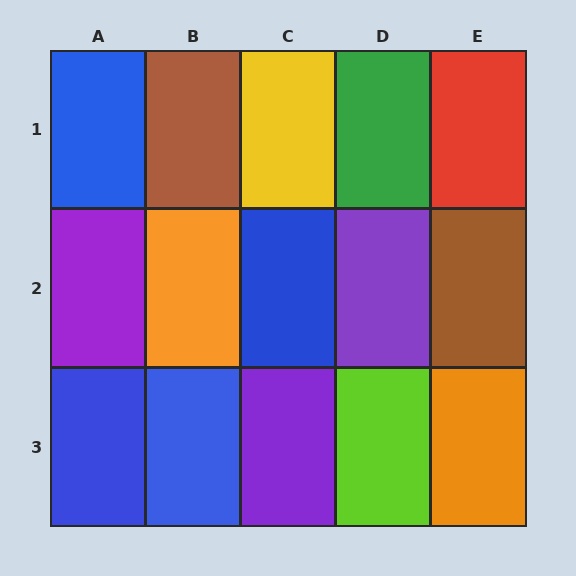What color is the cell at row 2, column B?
Orange.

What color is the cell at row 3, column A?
Blue.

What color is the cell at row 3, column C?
Purple.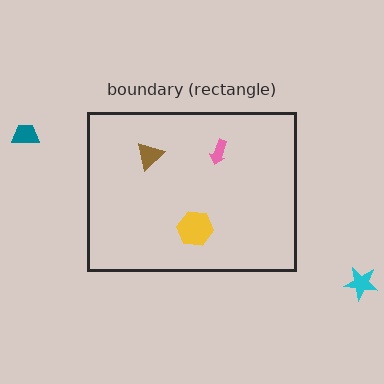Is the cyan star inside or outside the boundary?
Outside.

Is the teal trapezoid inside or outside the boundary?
Outside.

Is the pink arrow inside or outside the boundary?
Inside.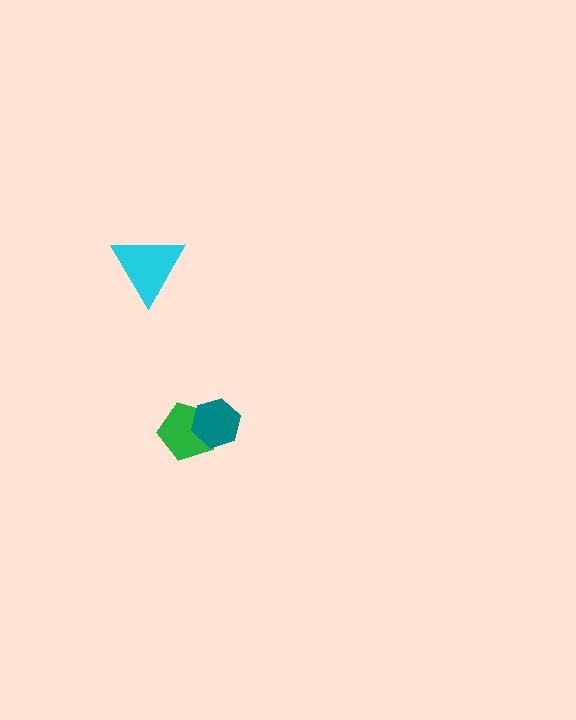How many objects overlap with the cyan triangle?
0 objects overlap with the cyan triangle.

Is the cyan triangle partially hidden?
No, no other shape covers it.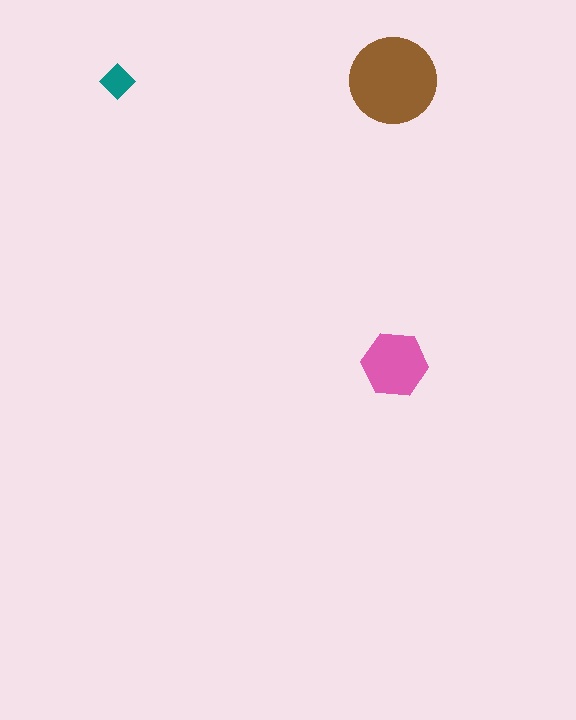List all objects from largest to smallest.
The brown circle, the pink hexagon, the teal diamond.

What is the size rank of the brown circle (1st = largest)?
1st.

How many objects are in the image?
There are 3 objects in the image.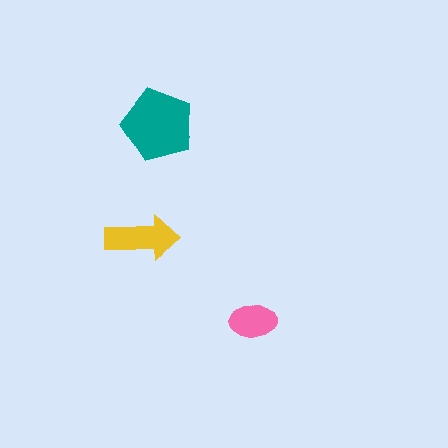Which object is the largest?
The teal pentagon.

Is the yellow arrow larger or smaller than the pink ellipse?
Larger.